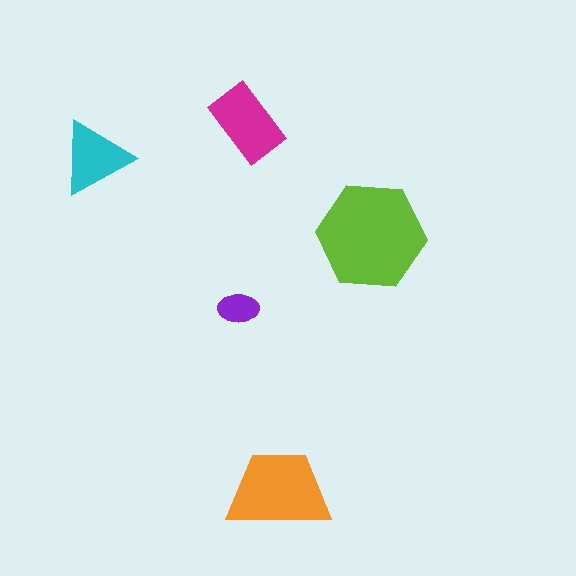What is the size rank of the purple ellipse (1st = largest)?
5th.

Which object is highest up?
The magenta rectangle is topmost.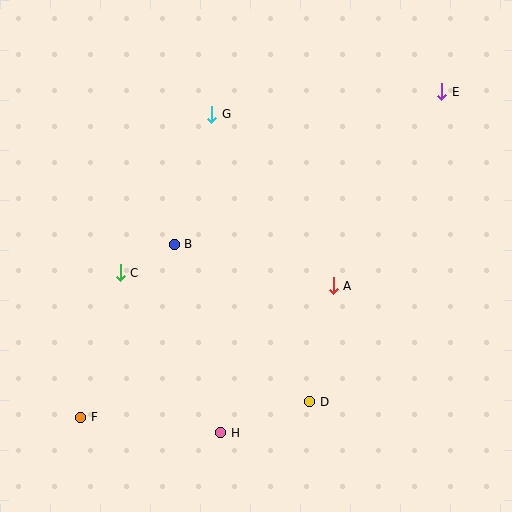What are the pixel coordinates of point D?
Point D is at (310, 402).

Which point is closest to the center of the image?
Point B at (174, 244) is closest to the center.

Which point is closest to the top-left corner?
Point G is closest to the top-left corner.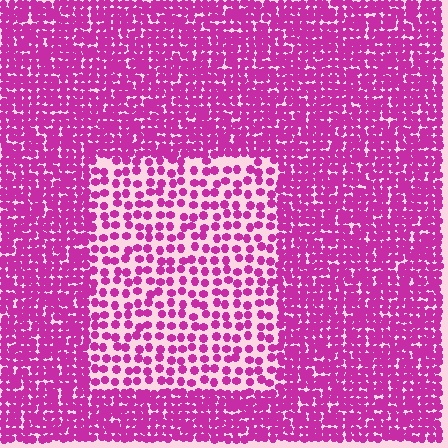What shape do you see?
I see a rectangle.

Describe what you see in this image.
The image contains small magenta elements arranged at two different densities. A rectangle-shaped region is visible where the elements are less densely packed than the surrounding area.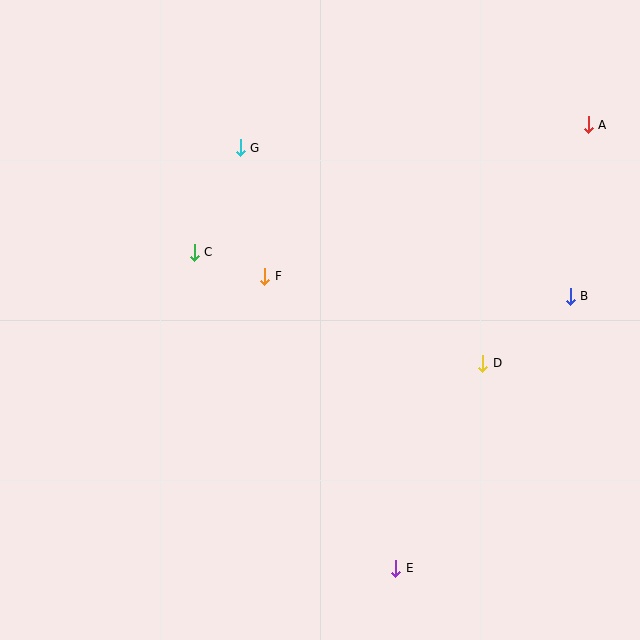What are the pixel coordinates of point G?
Point G is at (240, 148).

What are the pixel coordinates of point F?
Point F is at (265, 276).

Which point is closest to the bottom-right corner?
Point E is closest to the bottom-right corner.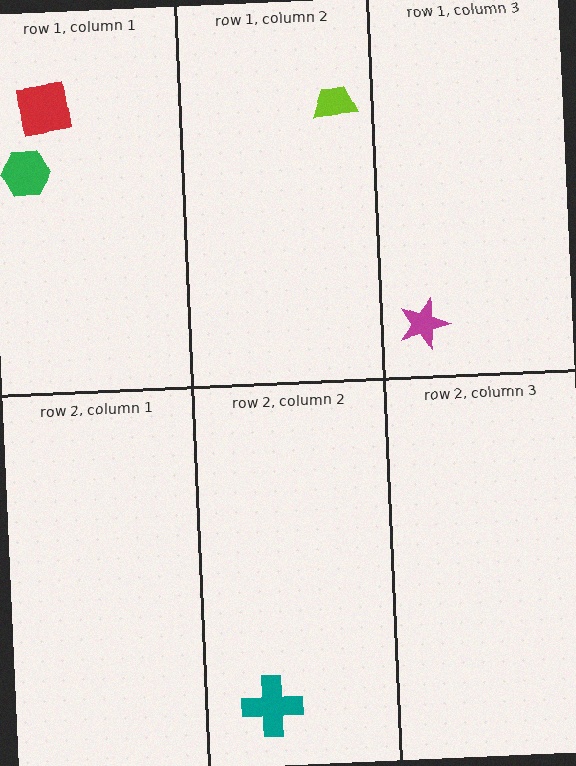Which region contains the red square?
The row 1, column 1 region.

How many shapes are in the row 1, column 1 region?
2.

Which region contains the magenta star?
The row 1, column 3 region.